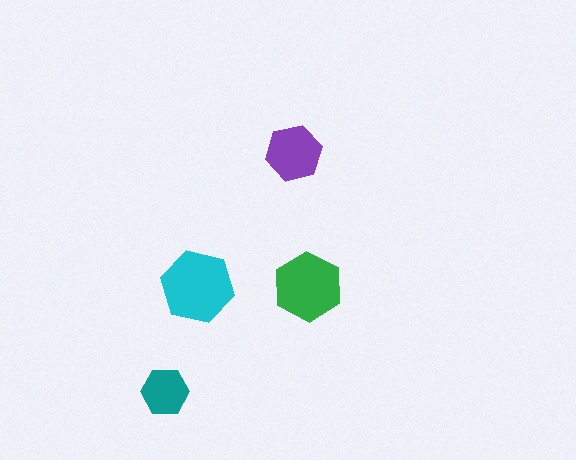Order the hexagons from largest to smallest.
the cyan one, the green one, the purple one, the teal one.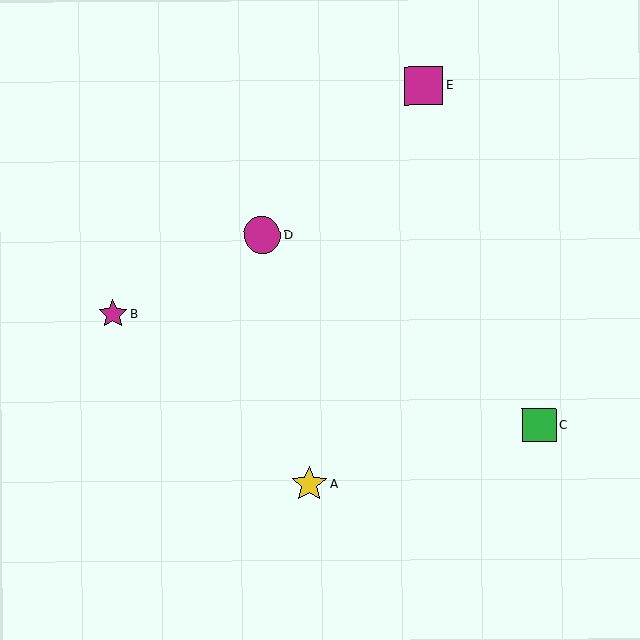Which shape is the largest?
The magenta square (labeled E) is the largest.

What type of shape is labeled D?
Shape D is a magenta circle.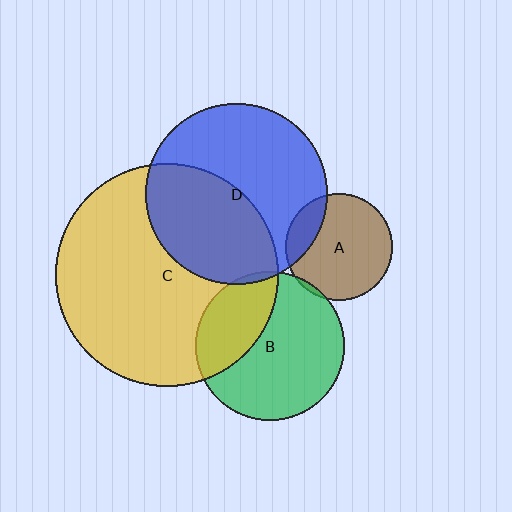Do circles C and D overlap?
Yes.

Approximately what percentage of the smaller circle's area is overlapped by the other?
Approximately 45%.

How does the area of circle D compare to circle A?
Approximately 2.9 times.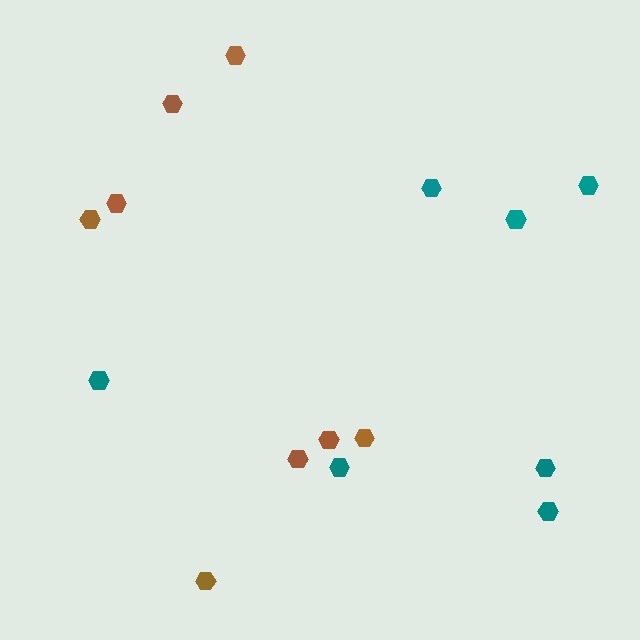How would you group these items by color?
There are 2 groups: one group of teal hexagons (7) and one group of brown hexagons (8).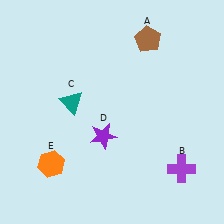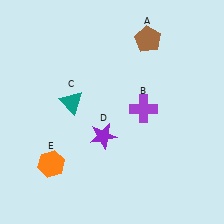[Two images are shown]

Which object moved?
The purple cross (B) moved up.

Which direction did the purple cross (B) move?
The purple cross (B) moved up.